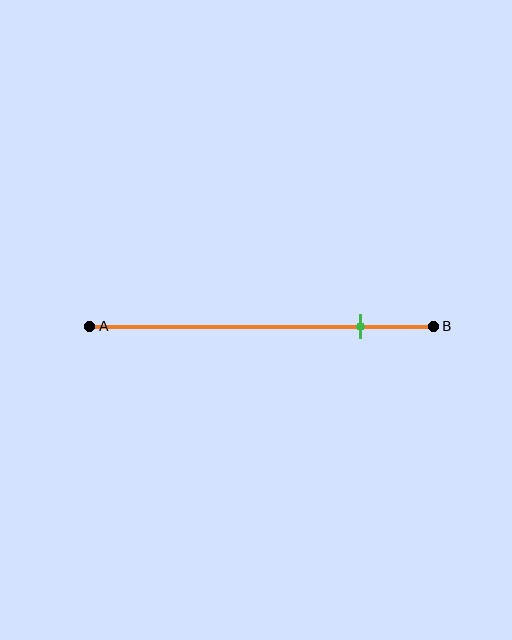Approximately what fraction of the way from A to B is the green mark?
The green mark is approximately 80% of the way from A to B.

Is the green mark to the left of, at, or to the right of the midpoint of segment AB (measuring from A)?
The green mark is to the right of the midpoint of segment AB.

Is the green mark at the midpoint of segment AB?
No, the mark is at about 80% from A, not at the 50% midpoint.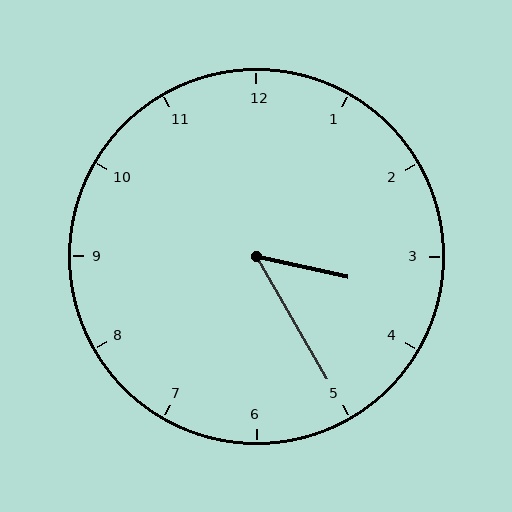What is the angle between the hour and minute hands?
Approximately 48 degrees.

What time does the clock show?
3:25.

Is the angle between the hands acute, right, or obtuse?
It is acute.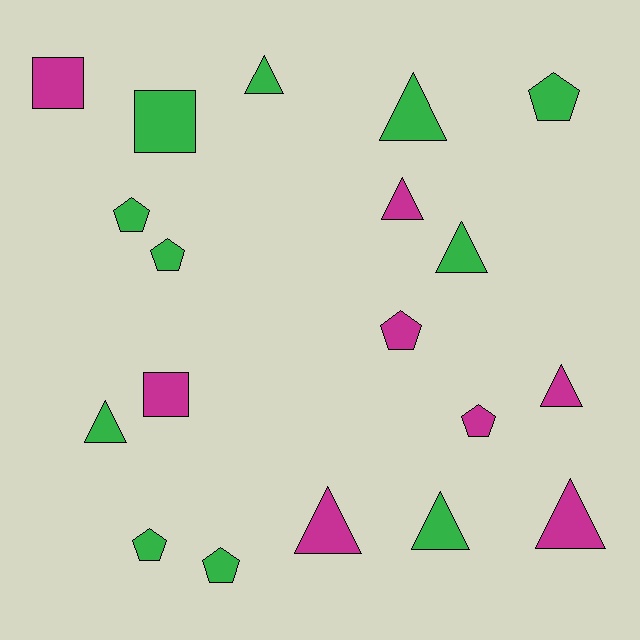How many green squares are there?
There is 1 green square.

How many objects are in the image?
There are 19 objects.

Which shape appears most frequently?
Triangle, with 9 objects.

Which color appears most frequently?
Green, with 11 objects.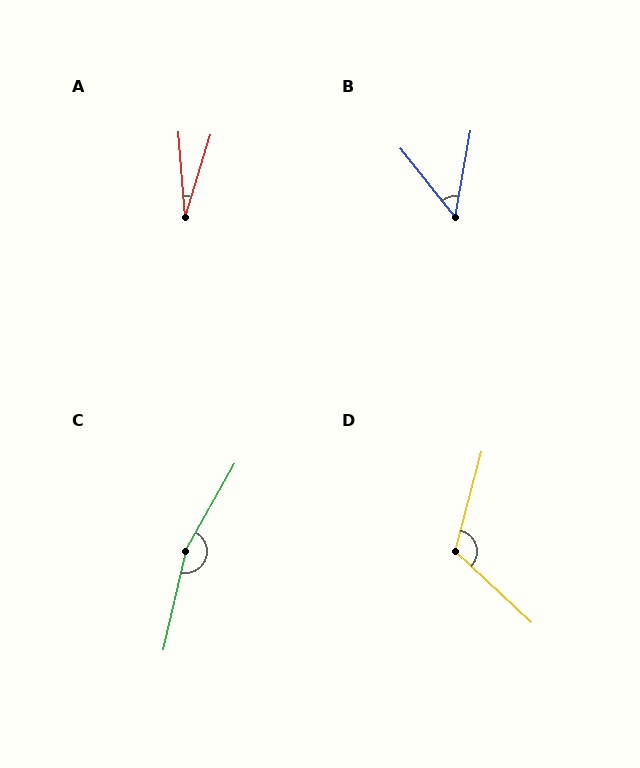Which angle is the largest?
C, at approximately 163 degrees.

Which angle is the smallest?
A, at approximately 21 degrees.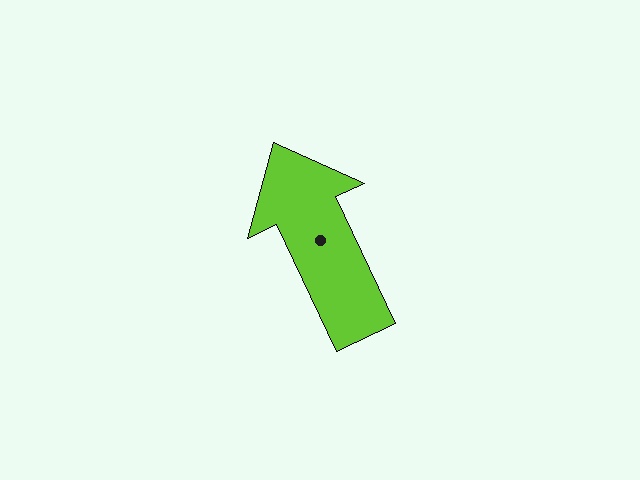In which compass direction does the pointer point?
Northwest.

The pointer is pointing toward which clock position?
Roughly 11 o'clock.